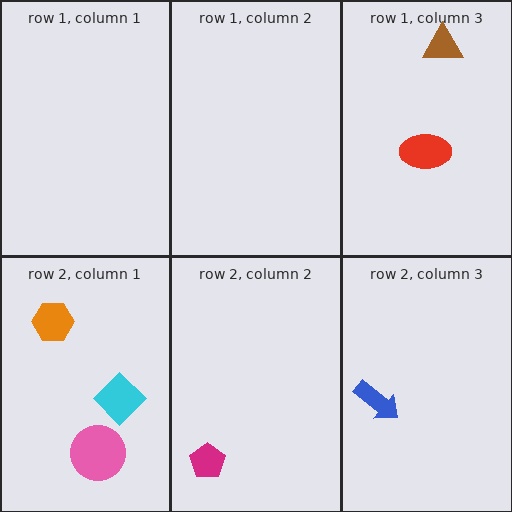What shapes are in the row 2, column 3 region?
The blue arrow.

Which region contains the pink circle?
The row 2, column 1 region.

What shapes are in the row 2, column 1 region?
The orange hexagon, the cyan diamond, the pink circle.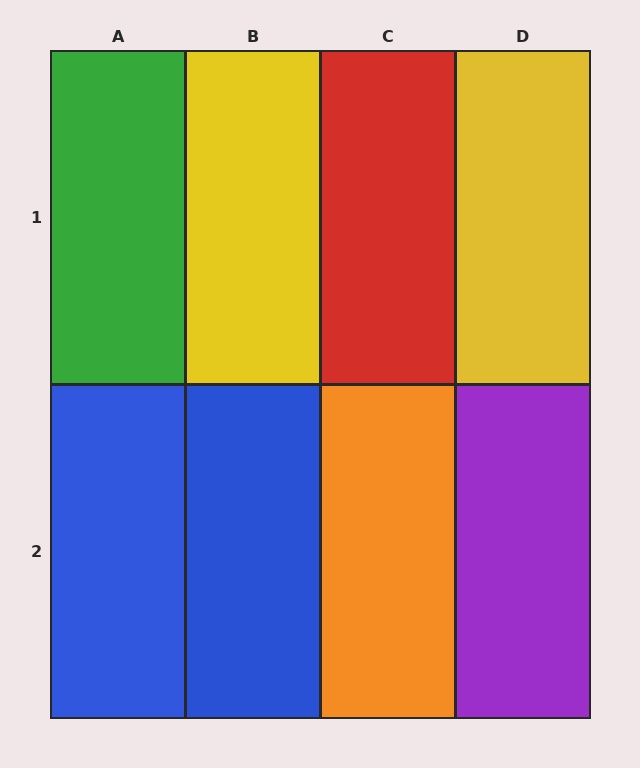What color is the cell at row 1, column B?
Yellow.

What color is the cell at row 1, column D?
Yellow.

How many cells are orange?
1 cell is orange.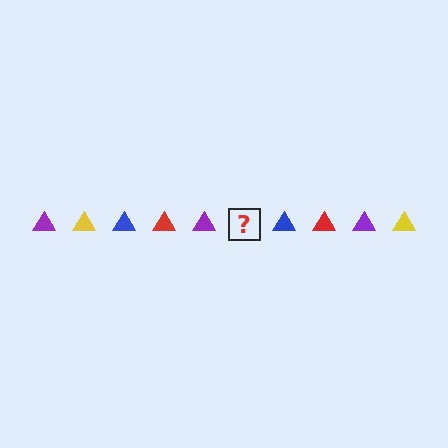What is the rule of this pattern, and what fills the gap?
The rule is that the pattern cycles through purple, yellow, blue, red triangles. The gap should be filled with a yellow triangle.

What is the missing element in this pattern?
The missing element is a yellow triangle.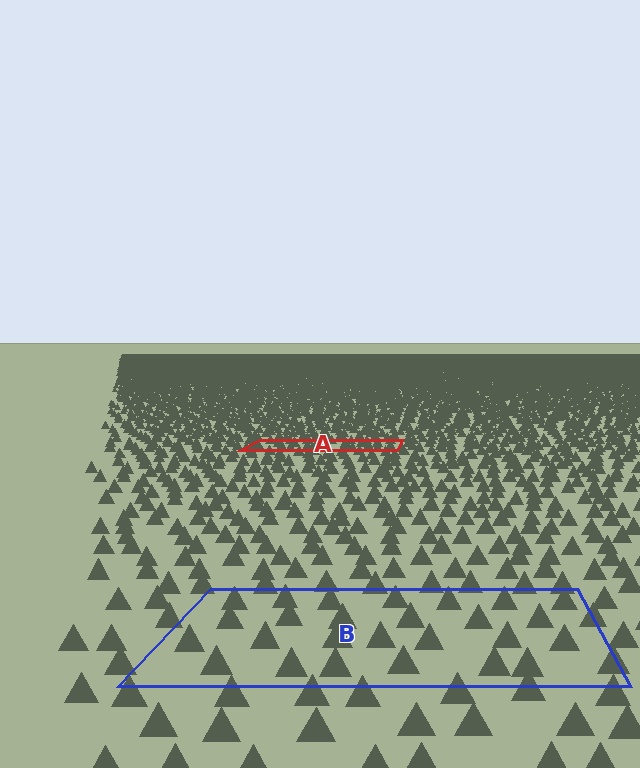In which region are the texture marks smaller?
The texture marks are smaller in region A, because it is farther away.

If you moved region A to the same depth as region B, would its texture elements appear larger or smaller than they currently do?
They would appear larger. At a closer depth, the same texture elements are projected at a bigger on-screen size.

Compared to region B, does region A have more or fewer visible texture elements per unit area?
Region A has more texture elements per unit area — they are packed more densely because it is farther away.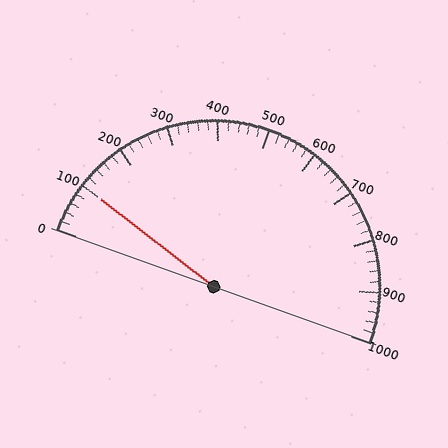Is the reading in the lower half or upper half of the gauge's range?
The reading is in the lower half of the range (0 to 1000).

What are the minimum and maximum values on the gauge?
The gauge ranges from 0 to 1000.